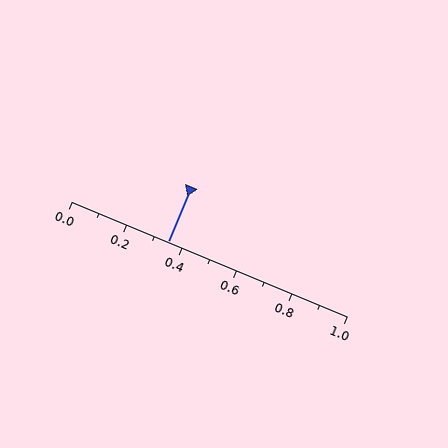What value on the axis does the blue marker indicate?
The marker indicates approximately 0.35.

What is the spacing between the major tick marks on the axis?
The major ticks are spaced 0.2 apart.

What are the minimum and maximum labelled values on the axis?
The axis runs from 0.0 to 1.0.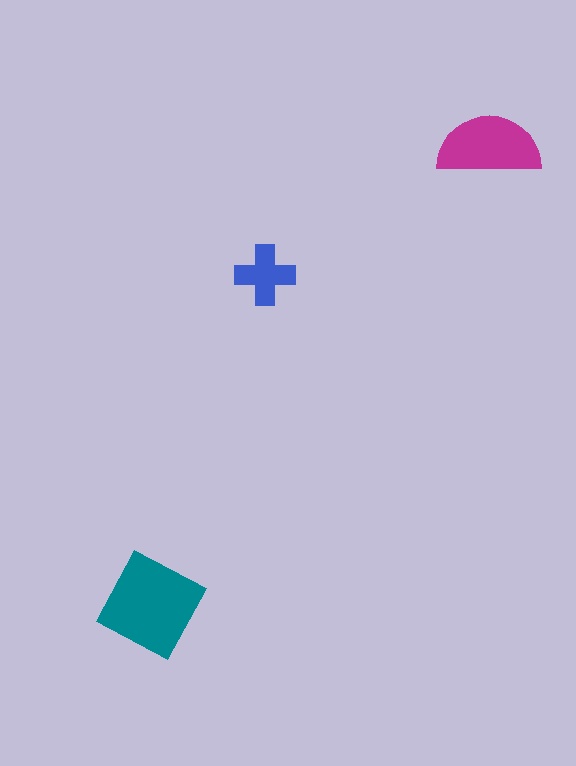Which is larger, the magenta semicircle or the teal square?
The teal square.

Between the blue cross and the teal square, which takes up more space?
The teal square.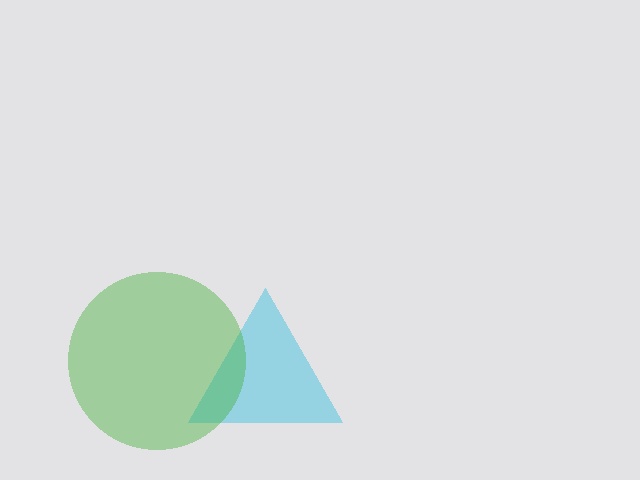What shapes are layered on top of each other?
The layered shapes are: a cyan triangle, a green circle.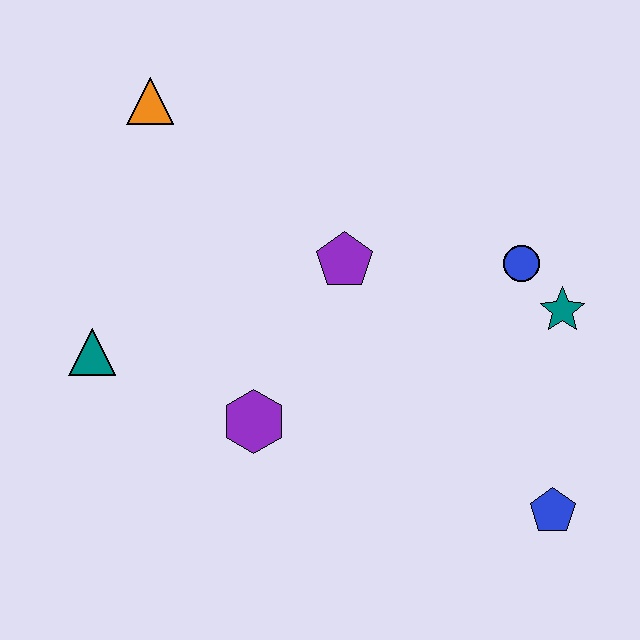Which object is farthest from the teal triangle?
The blue pentagon is farthest from the teal triangle.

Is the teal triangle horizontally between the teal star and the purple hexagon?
No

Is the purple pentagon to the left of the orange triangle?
No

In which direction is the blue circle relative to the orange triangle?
The blue circle is to the right of the orange triangle.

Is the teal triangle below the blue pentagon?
No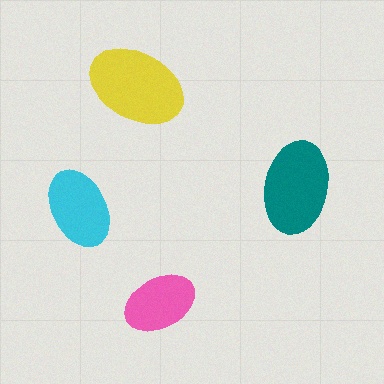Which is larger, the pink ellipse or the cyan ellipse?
The cyan one.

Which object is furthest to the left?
The cyan ellipse is leftmost.